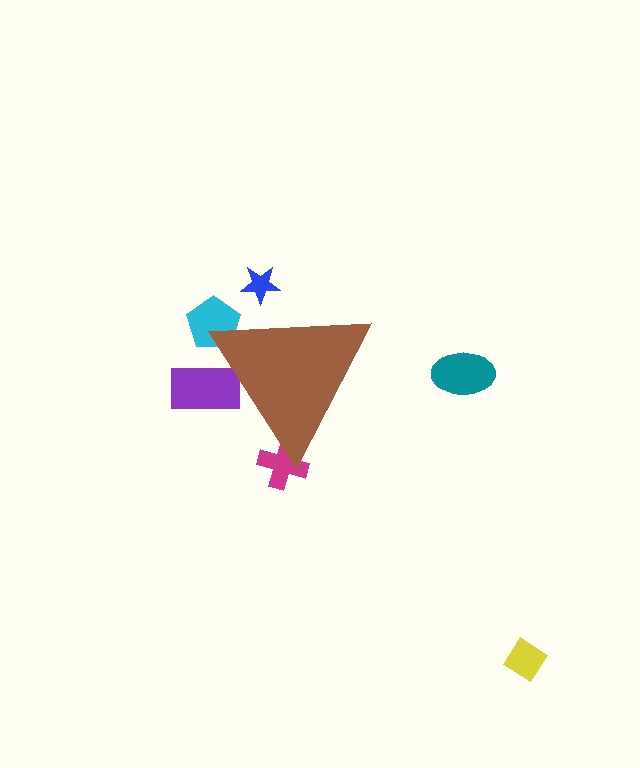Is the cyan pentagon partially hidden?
Yes, the cyan pentagon is partially hidden behind the brown triangle.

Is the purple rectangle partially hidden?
Yes, the purple rectangle is partially hidden behind the brown triangle.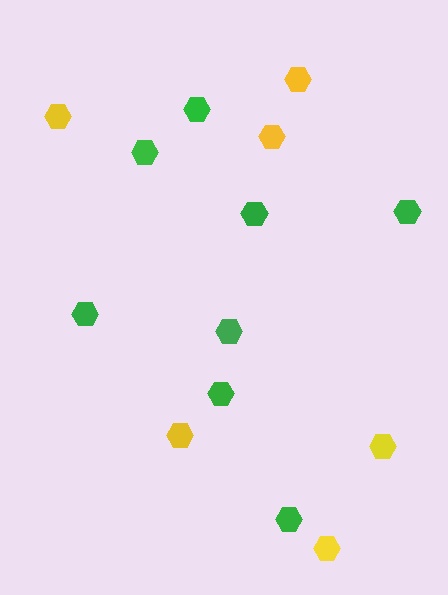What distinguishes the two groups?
There are 2 groups: one group of yellow hexagons (6) and one group of green hexagons (8).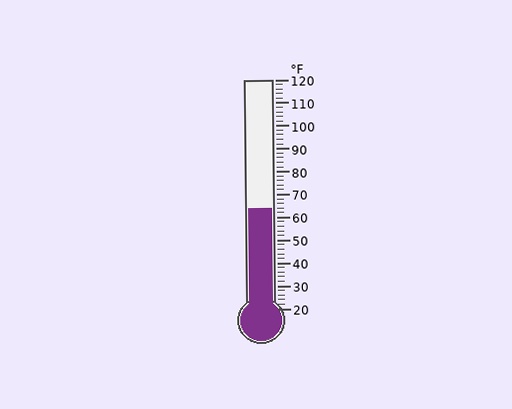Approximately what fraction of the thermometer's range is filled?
The thermometer is filled to approximately 45% of its range.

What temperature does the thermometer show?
The thermometer shows approximately 64°F.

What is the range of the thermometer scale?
The thermometer scale ranges from 20°F to 120°F.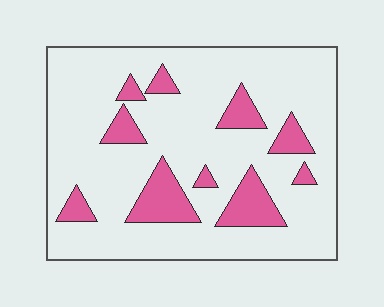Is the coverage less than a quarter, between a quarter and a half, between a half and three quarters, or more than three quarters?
Less than a quarter.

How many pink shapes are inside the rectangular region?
10.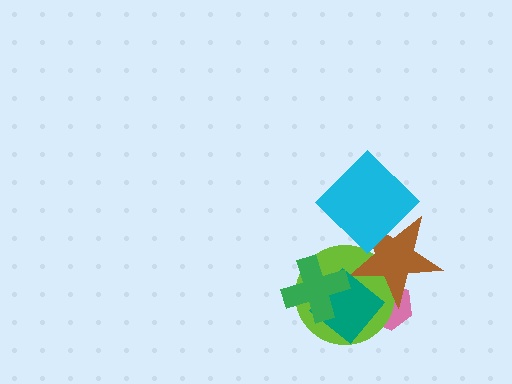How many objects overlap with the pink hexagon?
3 objects overlap with the pink hexagon.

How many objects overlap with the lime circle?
4 objects overlap with the lime circle.